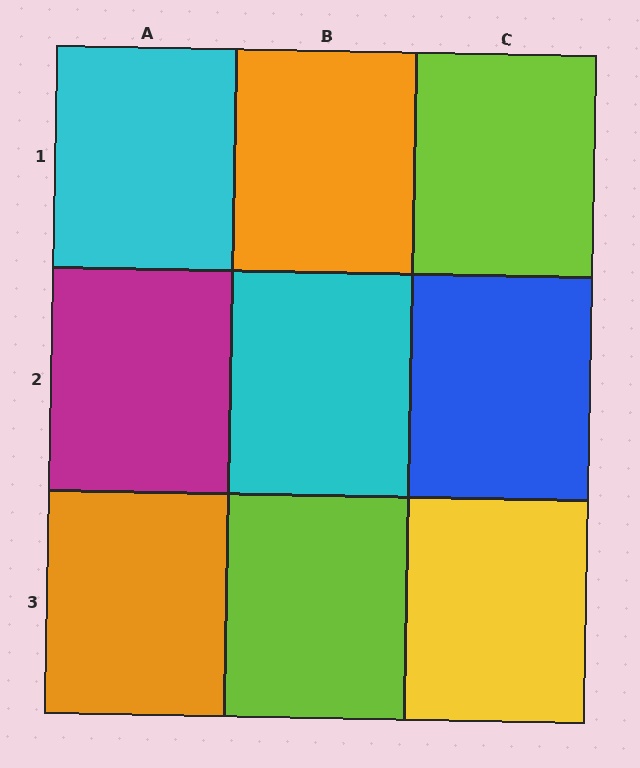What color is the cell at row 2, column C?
Blue.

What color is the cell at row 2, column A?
Magenta.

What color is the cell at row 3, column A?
Orange.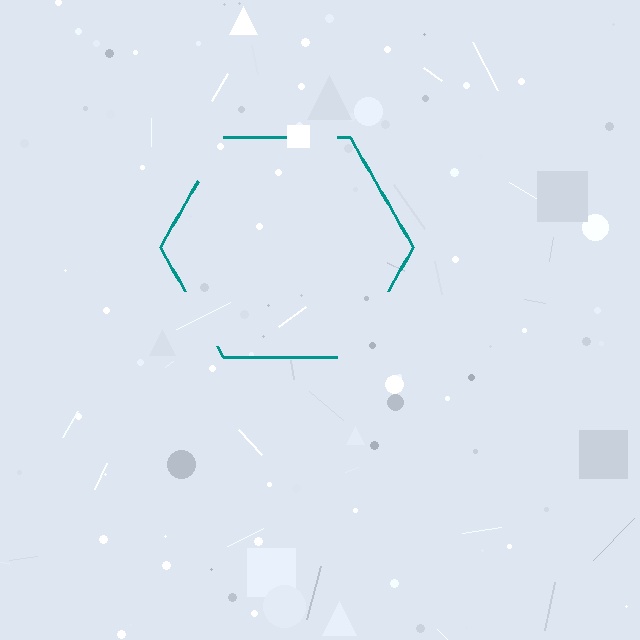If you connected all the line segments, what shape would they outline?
They would outline a hexagon.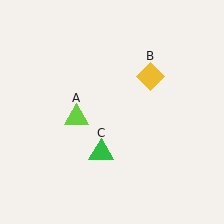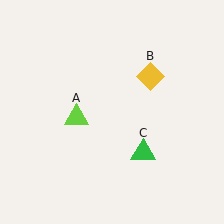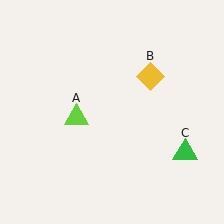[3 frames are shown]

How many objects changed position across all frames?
1 object changed position: green triangle (object C).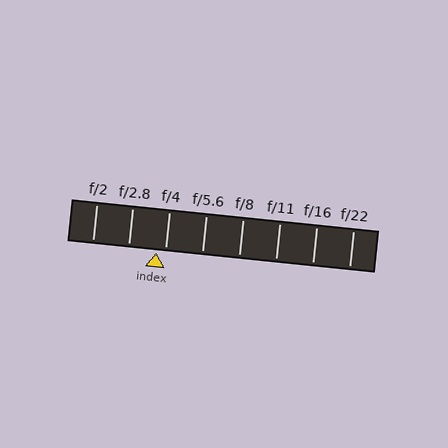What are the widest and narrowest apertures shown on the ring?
The widest aperture shown is f/2 and the narrowest is f/22.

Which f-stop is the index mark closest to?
The index mark is closest to f/4.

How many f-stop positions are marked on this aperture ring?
There are 8 f-stop positions marked.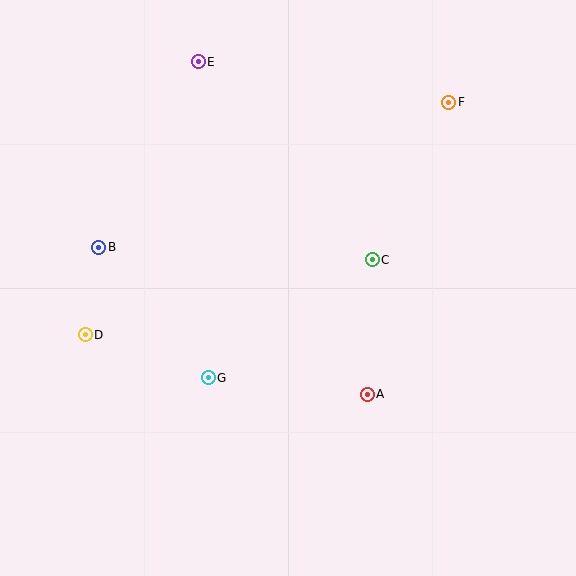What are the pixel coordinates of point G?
Point G is at (208, 378).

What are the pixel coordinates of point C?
Point C is at (372, 260).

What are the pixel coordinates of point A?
Point A is at (367, 394).